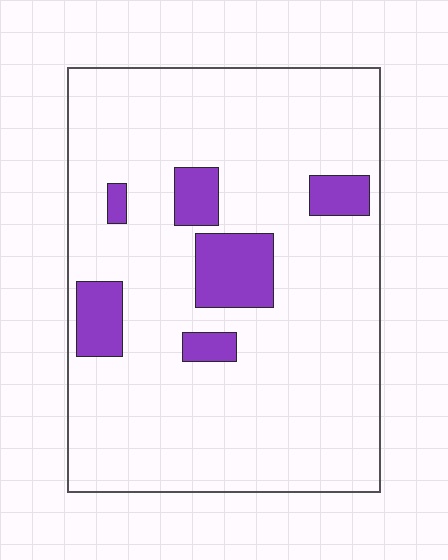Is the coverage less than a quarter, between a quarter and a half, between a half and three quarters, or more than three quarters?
Less than a quarter.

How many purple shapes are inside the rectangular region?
6.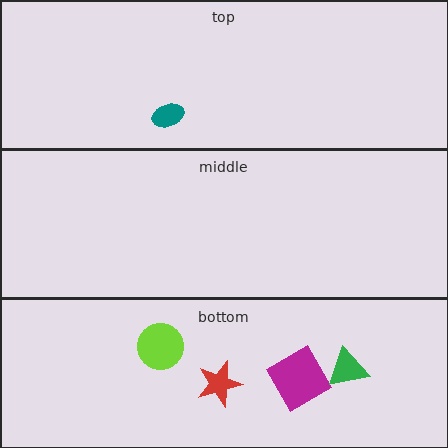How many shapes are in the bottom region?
4.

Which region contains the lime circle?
The bottom region.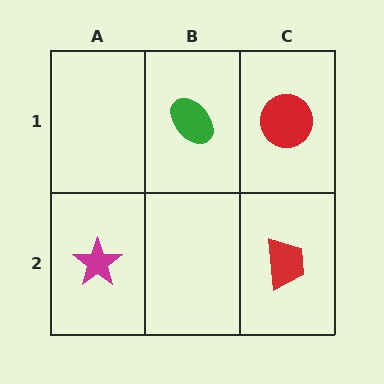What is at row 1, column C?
A red circle.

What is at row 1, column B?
A green ellipse.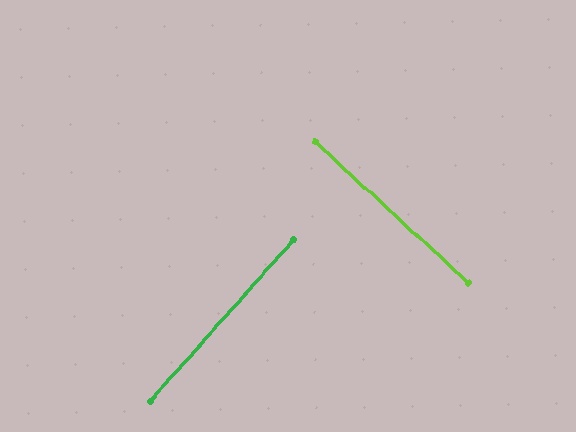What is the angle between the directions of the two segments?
Approximately 89 degrees.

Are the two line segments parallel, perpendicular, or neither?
Perpendicular — they meet at approximately 89°.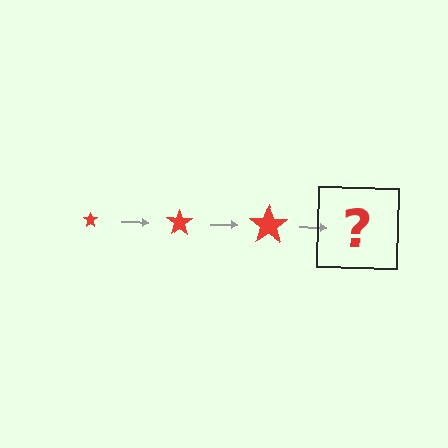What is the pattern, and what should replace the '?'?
The pattern is that the star gets progressively larger each step. The '?' should be a red star, larger than the previous one.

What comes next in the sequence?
The next element should be a red star, larger than the previous one.